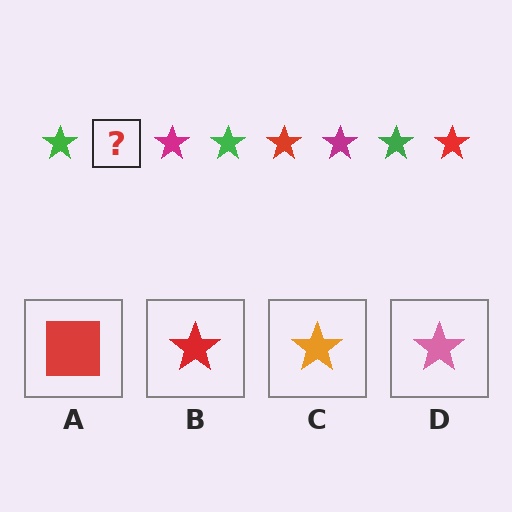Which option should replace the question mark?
Option B.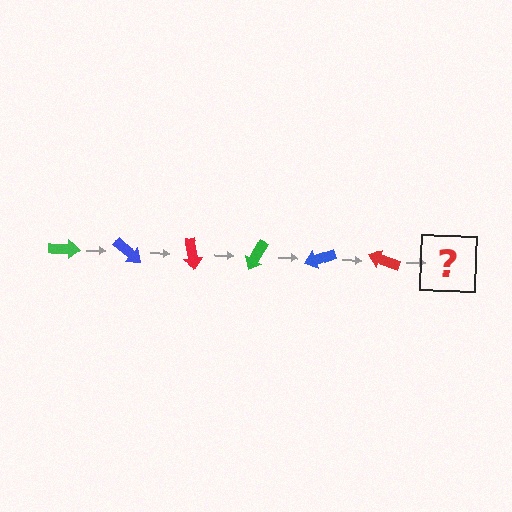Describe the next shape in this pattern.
It should be a green arrow, rotated 240 degrees from the start.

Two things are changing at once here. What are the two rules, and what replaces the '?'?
The two rules are that it rotates 40 degrees each step and the color cycles through green, blue, and red. The '?' should be a green arrow, rotated 240 degrees from the start.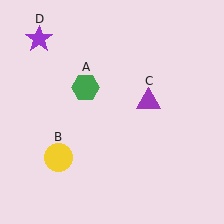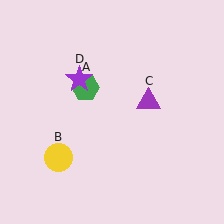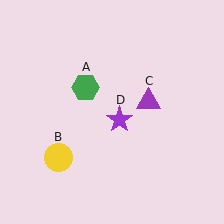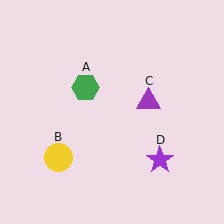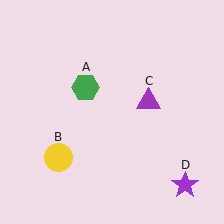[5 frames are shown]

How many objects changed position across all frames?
1 object changed position: purple star (object D).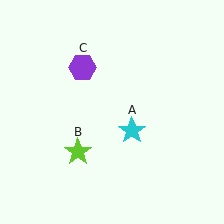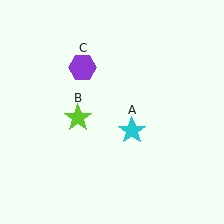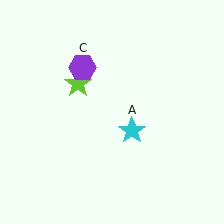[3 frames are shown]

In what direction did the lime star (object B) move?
The lime star (object B) moved up.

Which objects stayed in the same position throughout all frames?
Cyan star (object A) and purple hexagon (object C) remained stationary.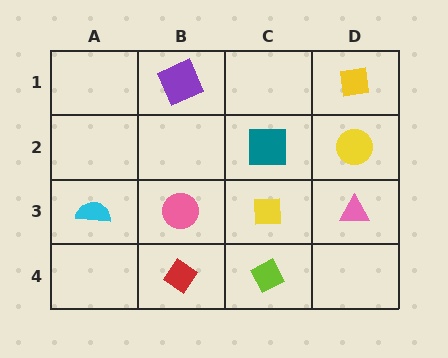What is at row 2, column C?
A teal square.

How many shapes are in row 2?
2 shapes.